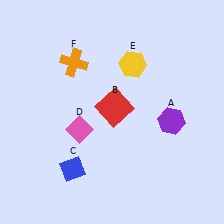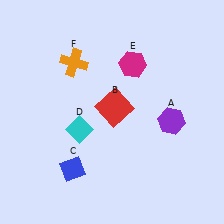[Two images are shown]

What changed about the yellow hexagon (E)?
In Image 1, E is yellow. In Image 2, it changed to magenta.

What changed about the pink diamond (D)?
In Image 1, D is pink. In Image 2, it changed to cyan.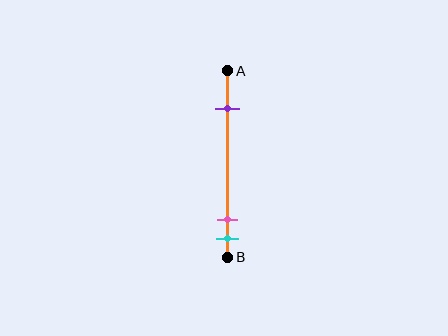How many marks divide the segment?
There are 3 marks dividing the segment.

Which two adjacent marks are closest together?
The pink and cyan marks are the closest adjacent pair.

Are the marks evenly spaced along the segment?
No, the marks are not evenly spaced.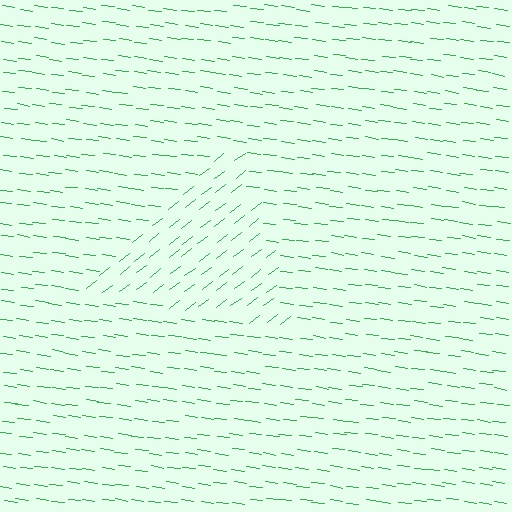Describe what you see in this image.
The image is filled with small green line segments. A triangle region in the image has lines oriented differently from the surrounding lines, creating a visible texture boundary.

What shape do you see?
I see a triangle.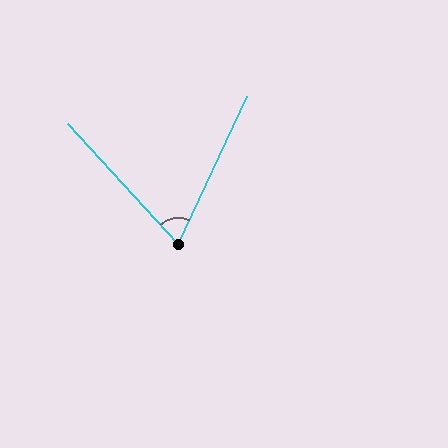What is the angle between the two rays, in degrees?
Approximately 68 degrees.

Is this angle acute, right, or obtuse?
It is acute.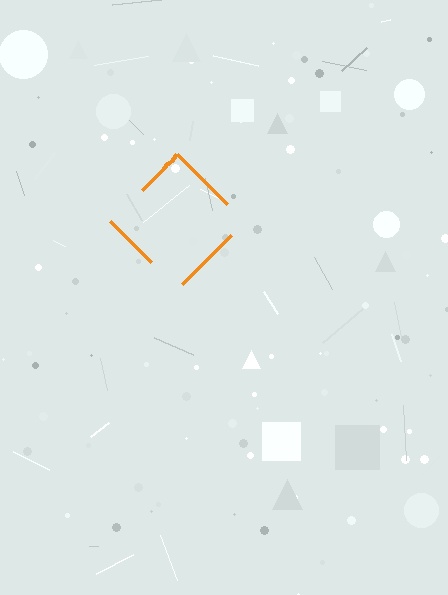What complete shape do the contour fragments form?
The contour fragments form a diamond.